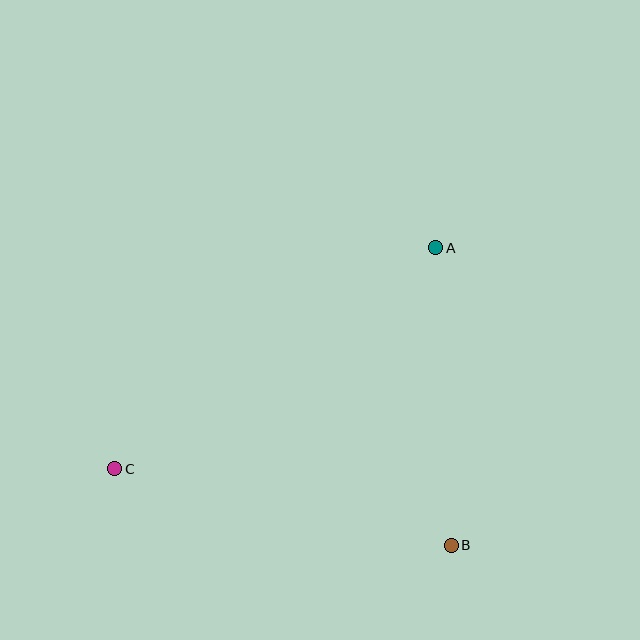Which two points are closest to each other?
Points A and B are closest to each other.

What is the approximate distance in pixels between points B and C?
The distance between B and C is approximately 345 pixels.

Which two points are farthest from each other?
Points A and C are farthest from each other.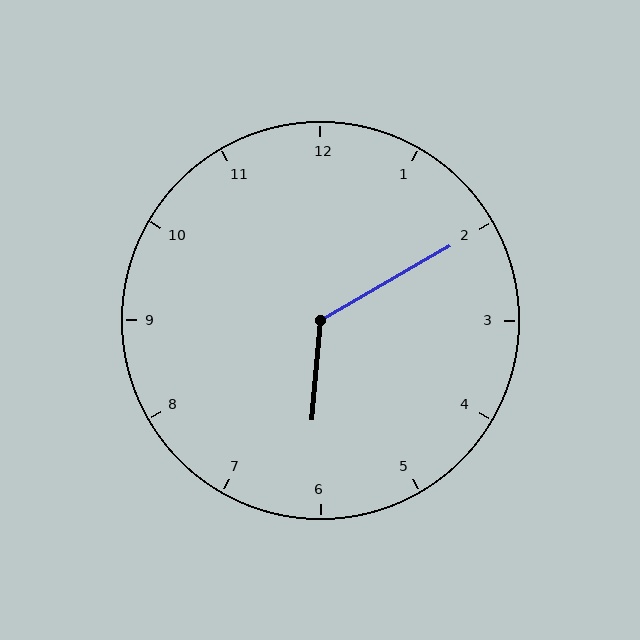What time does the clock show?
6:10.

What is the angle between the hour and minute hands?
Approximately 125 degrees.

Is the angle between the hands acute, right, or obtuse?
It is obtuse.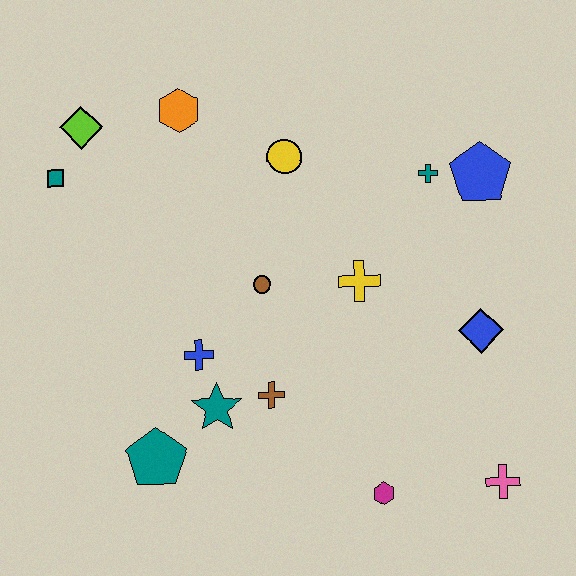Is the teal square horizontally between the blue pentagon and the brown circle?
No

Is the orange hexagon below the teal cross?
No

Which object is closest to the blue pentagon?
The teal cross is closest to the blue pentagon.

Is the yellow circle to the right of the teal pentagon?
Yes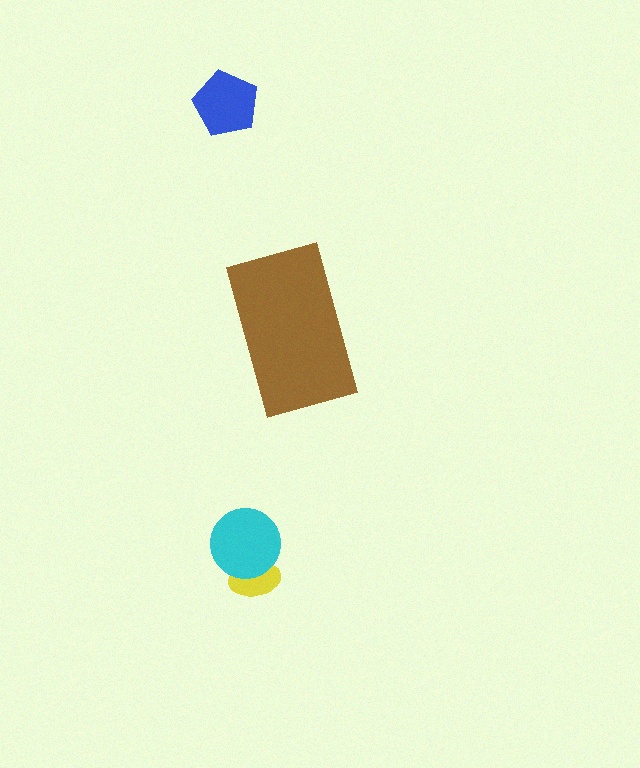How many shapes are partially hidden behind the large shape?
0 shapes are partially hidden.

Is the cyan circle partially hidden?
No, the cyan circle is fully visible.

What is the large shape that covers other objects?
A brown rectangle.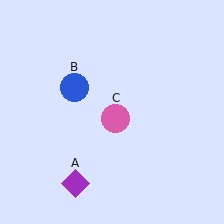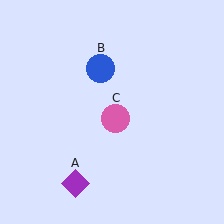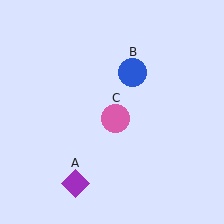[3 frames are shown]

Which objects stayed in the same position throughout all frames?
Purple diamond (object A) and pink circle (object C) remained stationary.